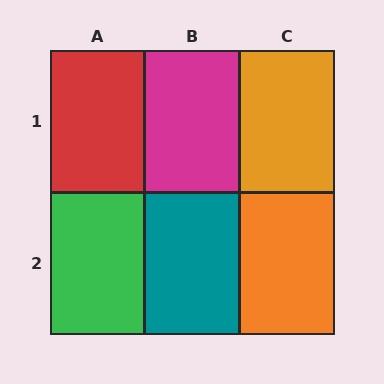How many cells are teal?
1 cell is teal.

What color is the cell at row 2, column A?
Green.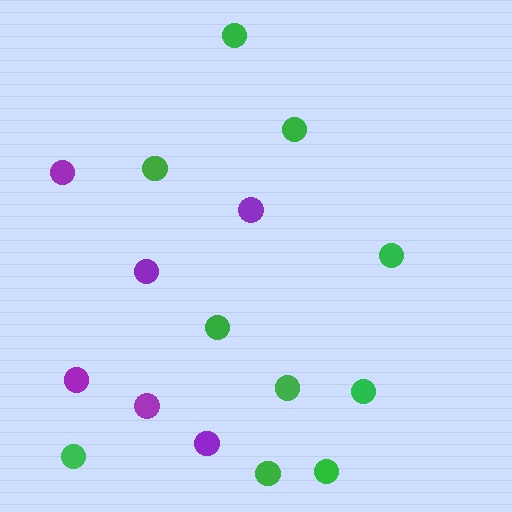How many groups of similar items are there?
There are 2 groups: one group of purple circles (6) and one group of green circles (10).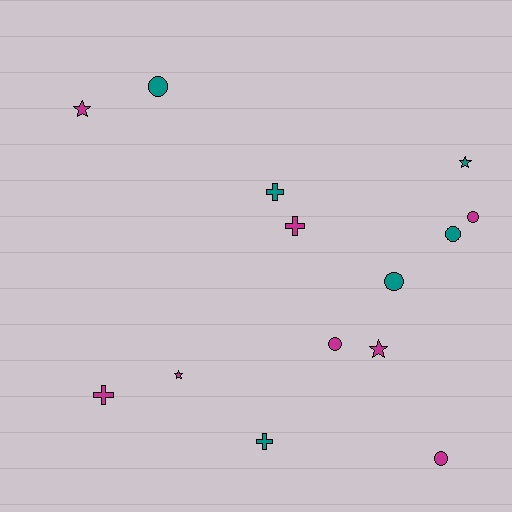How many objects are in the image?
There are 14 objects.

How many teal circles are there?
There are 3 teal circles.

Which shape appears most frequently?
Circle, with 6 objects.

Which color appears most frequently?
Magenta, with 8 objects.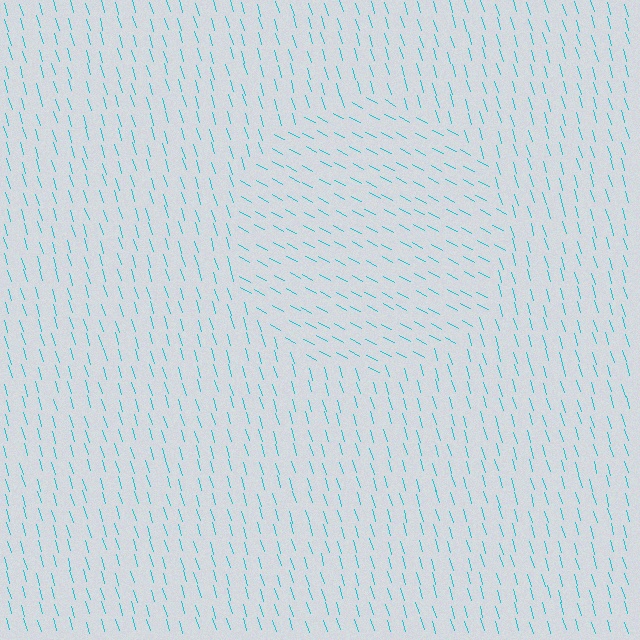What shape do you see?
I see a circle.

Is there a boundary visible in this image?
Yes, there is a texture boundary formed by a change in line orientation.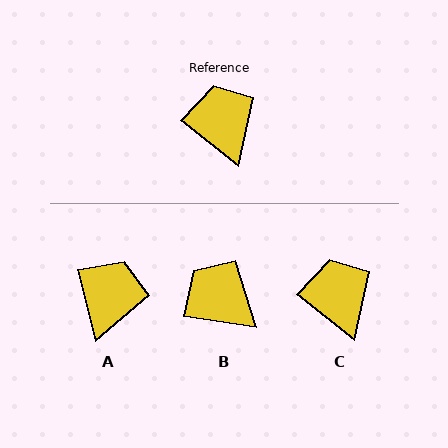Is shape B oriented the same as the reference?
No, it is off by about 30 degrees.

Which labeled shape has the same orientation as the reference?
C.